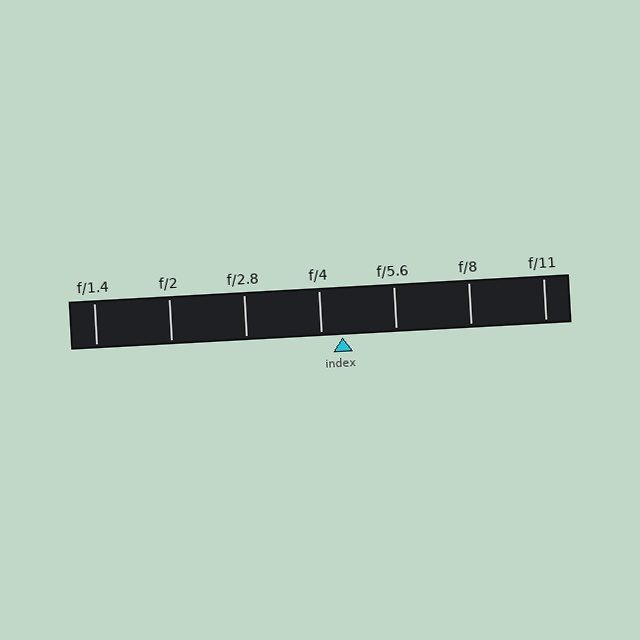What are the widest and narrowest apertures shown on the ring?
The widest aperture shown is f/1.4 and the narrowest is f/11.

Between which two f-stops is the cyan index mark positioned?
The index mark is between f/4 and f/5.6.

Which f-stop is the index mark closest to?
The index mark is closest to f/4.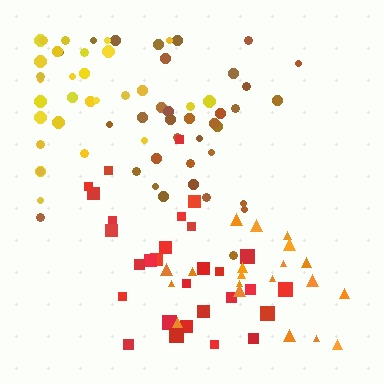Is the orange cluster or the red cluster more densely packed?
Red.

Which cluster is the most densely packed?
Yellow.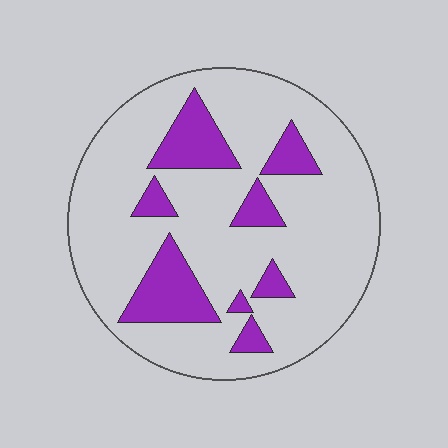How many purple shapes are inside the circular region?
8.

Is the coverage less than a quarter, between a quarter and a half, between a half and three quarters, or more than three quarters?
Less than a quarter.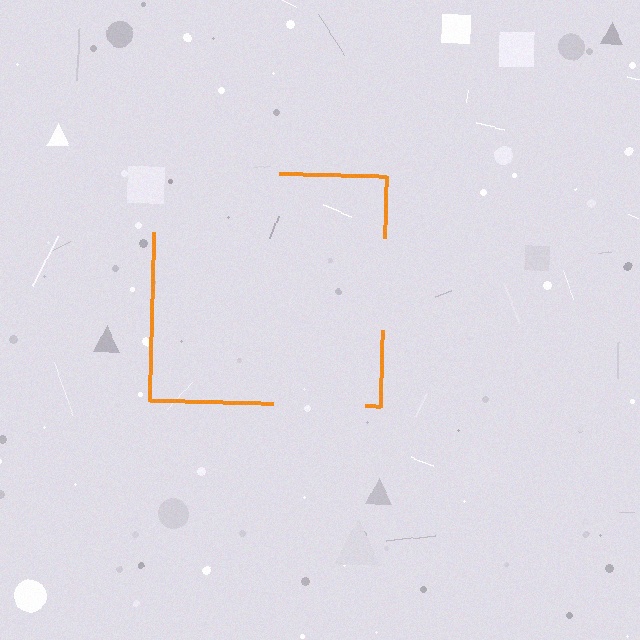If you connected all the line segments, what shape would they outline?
They would outline a square.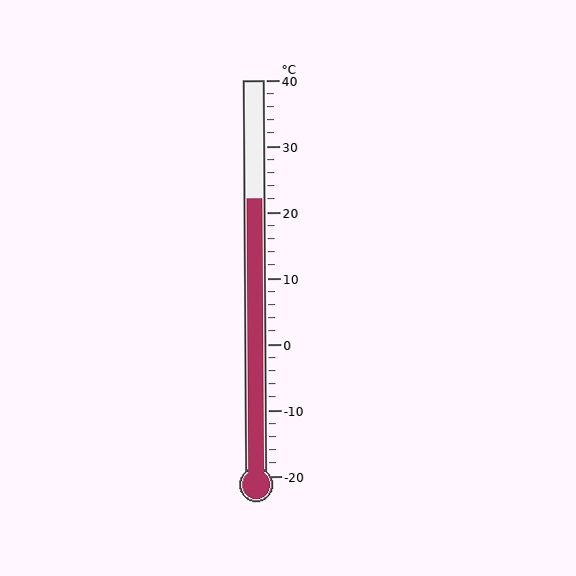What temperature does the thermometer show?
The thermometer shows approximately 22°C.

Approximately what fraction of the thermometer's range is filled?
The thermometer is filled to approximately 70% of its range.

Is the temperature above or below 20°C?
The temperature is above 20°C.